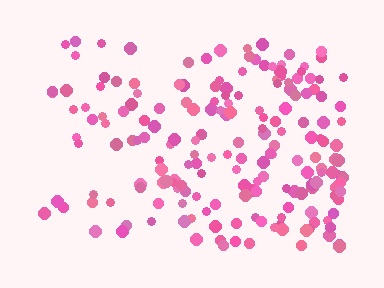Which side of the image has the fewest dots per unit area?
The left.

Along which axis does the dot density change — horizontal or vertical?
Horizontal.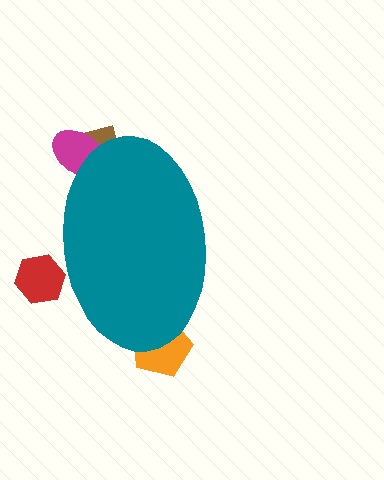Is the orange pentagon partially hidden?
Yes, the orange pentagon is partially hidden behind the teal ellipse.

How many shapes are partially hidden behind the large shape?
4 shapes are partially hidden.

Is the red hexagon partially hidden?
Yes, the red hexagon is partially hidden behind the teal ellipse.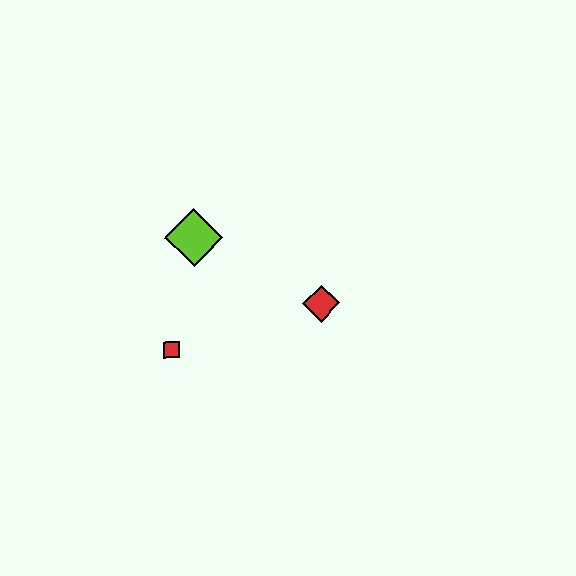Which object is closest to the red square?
The lime diamond is closest to the red square.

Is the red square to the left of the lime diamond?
Yes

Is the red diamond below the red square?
No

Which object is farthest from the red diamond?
The red square is farthest from the red diamond.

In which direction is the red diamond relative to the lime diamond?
The red diamond is to the right of the lime diamond.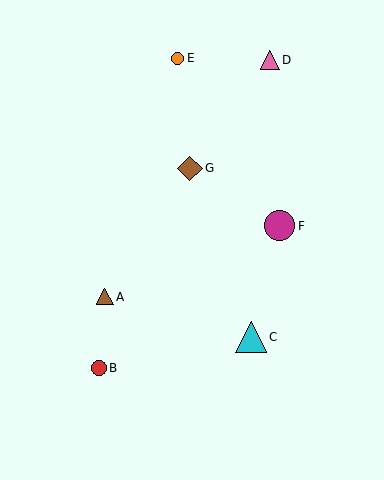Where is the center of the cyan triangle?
The center of the cyan triangle is at (251, 337).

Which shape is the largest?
The cyan triangle (labeled C) is the largest.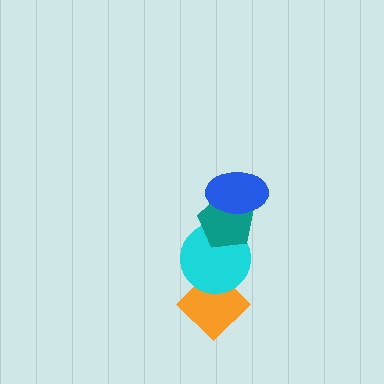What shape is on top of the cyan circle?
The teal pentagon is on top of the cyan circle.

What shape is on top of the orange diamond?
The cyan circle is on top of the orange diamond.